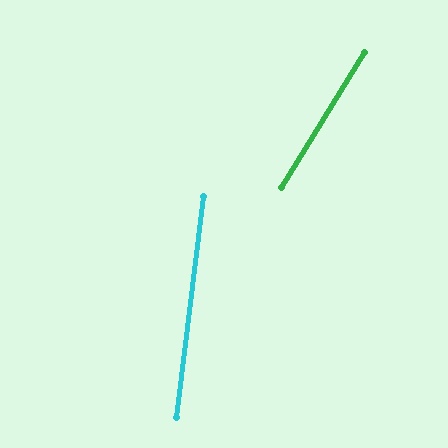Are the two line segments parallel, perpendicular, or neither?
Neither parallel nor perpendicular — they differ by about 25°.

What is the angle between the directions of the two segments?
Approximately 25 degrees.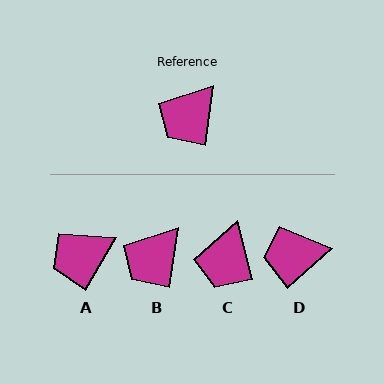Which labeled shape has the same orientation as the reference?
B.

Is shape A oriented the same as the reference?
No, it is off by about 22 degrees.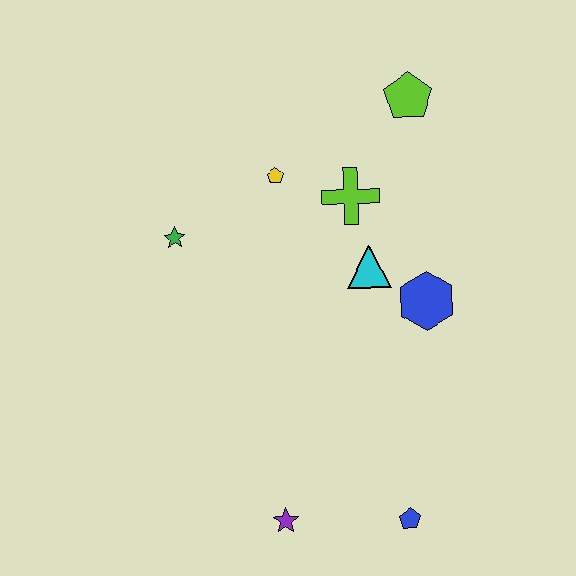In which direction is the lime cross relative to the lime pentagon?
The lime cross is below the lime pentagon.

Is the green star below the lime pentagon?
Yes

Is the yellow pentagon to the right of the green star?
Yes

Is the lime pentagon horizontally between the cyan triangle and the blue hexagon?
Yes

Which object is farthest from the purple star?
The lime pentagon is farthest from the purple star.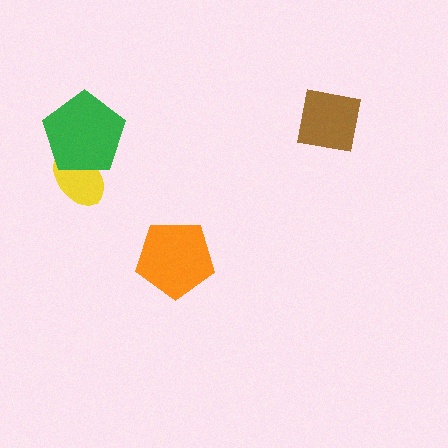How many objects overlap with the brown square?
0 objects overlap with the brown square.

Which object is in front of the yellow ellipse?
The green pentagon is in front of the yellow ellipse.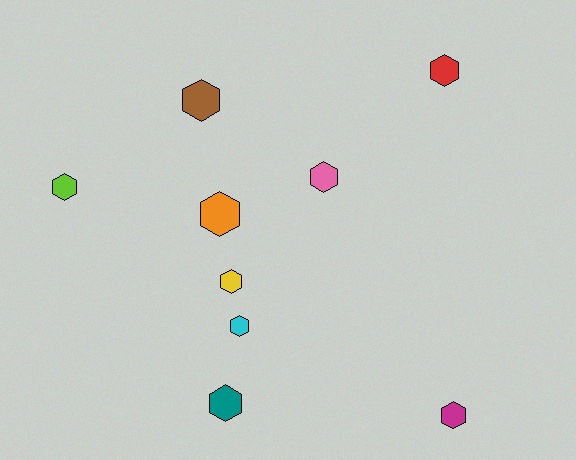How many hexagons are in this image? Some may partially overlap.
There are 9 hexagons.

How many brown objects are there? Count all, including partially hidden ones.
There is 1 brown object.